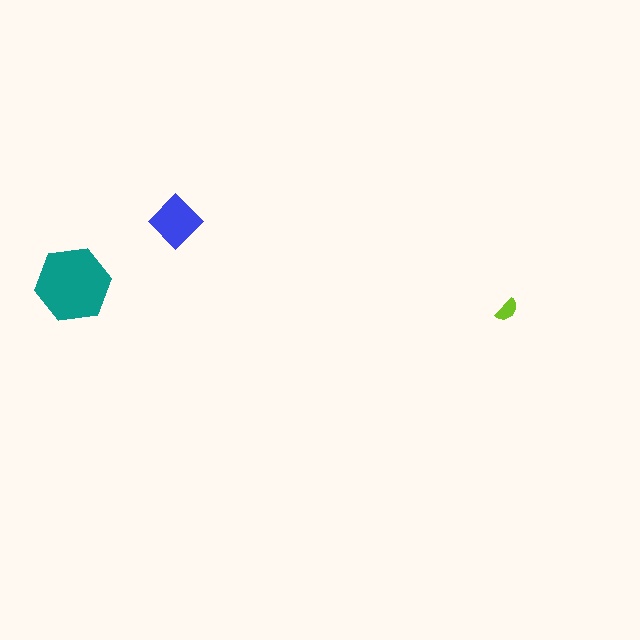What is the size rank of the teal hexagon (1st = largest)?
1st.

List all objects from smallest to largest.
The lime semicircle, the blue diamond, the teal hexagon.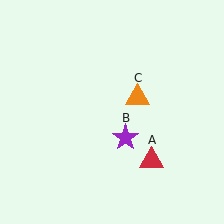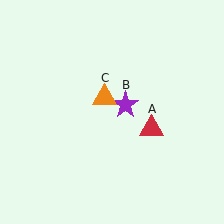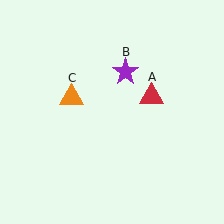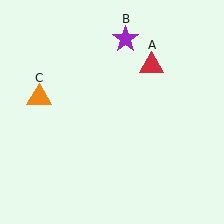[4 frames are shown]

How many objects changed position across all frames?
3 objects changed position: red triangle (object A), purple star (object B), orange triangle (object C).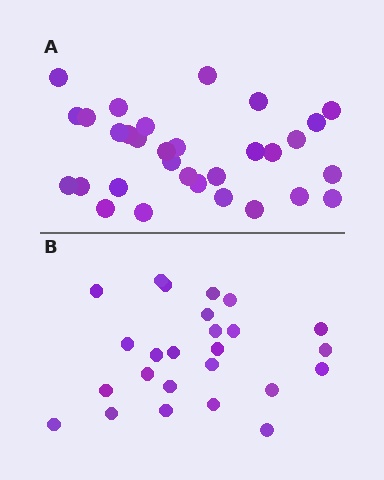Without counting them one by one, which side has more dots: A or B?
Region A (the top region) has more dots.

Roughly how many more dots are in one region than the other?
Region A has about 6 more dots than region B.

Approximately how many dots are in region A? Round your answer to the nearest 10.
About 30 dots. (The exact count is 31, which rounds to 30.)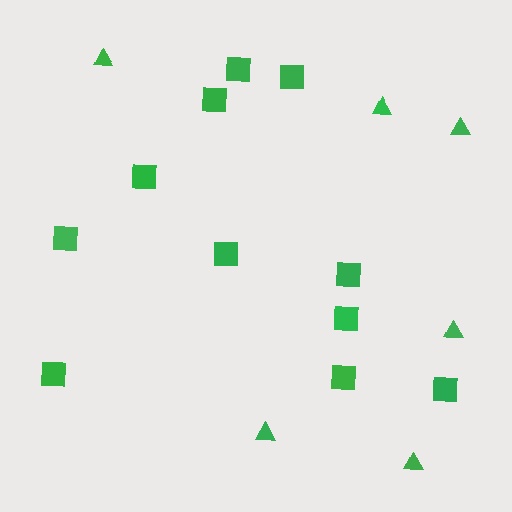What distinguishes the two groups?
There are 2 groups: one group of triangles (6) and one group of squares (11).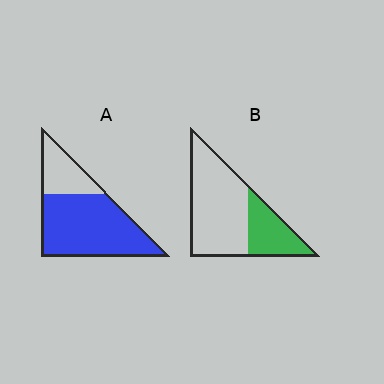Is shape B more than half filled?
No.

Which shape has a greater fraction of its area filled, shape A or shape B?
Shape A.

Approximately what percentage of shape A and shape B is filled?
A is approximately 75% and B is approximately 30%.